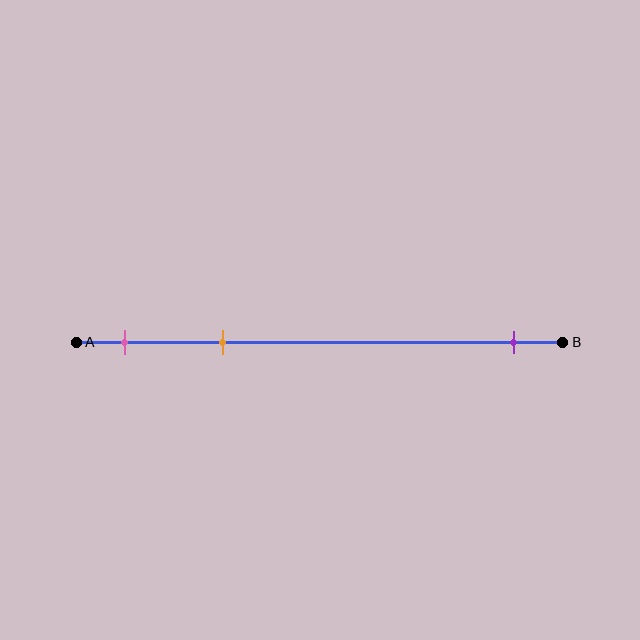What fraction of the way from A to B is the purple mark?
The purple mark is approximately 90% (0.9) of the way from A to B.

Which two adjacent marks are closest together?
The pink and orange marks are the closest adjacent pair.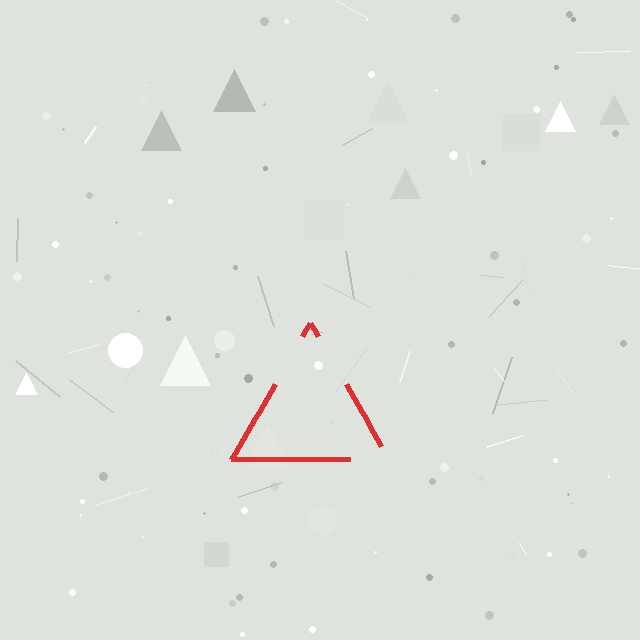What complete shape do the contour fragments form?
The contour fragments form a triangle.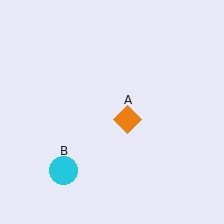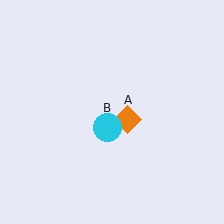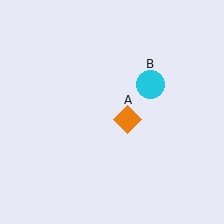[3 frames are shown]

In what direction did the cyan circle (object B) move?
The cyan circle (object B) moved up and to the right.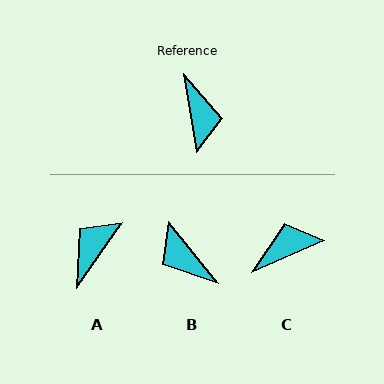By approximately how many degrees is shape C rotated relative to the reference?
Approximately 104 degrees counter-clockwise.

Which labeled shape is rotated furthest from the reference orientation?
B, about 150 degrees away.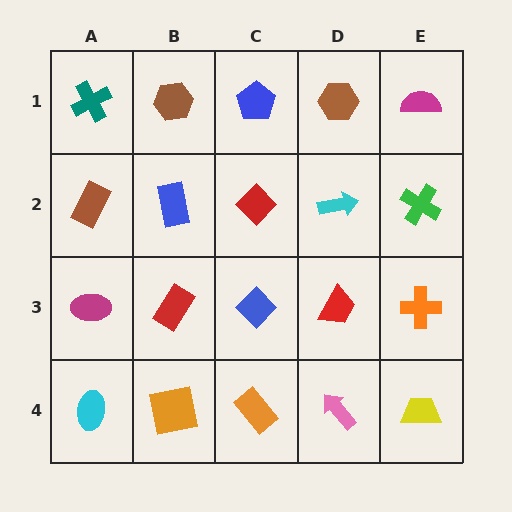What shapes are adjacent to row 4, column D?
A red trapezoid (row 3, column D), an orange rectangle (row 4, column C), a yellow trapezoid (row 4, column E).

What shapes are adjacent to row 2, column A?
A teal cross (row 1, column A), a magenta ellipse (row 3, column A), a blue rectangle (row 2, column B).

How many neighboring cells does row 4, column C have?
3.